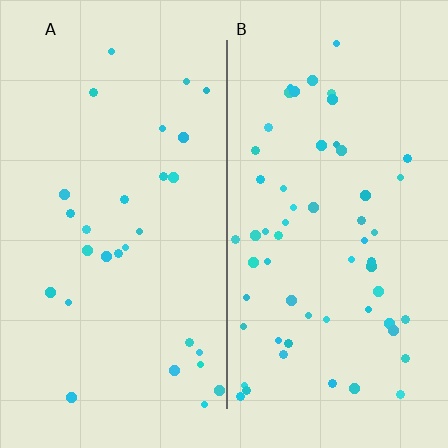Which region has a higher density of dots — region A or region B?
B (the right).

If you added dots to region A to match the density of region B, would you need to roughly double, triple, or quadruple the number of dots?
Approximately double.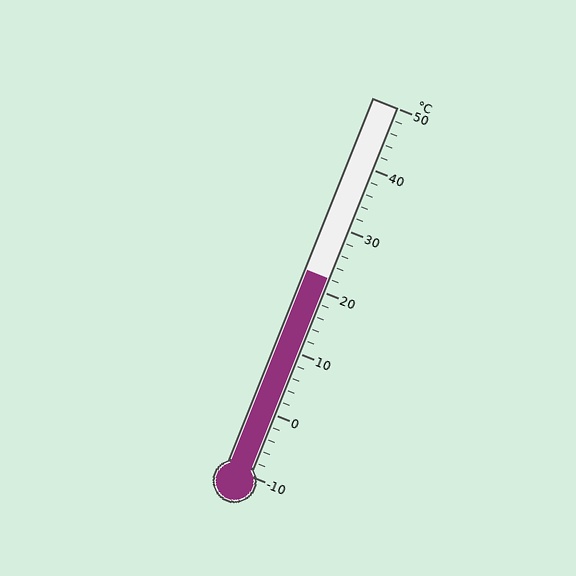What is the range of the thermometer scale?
The thermometer scale ranges from -10°C to 50°C.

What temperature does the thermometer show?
The thermometer shows approximately 22°C.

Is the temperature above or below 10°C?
The temperature is above 10°C.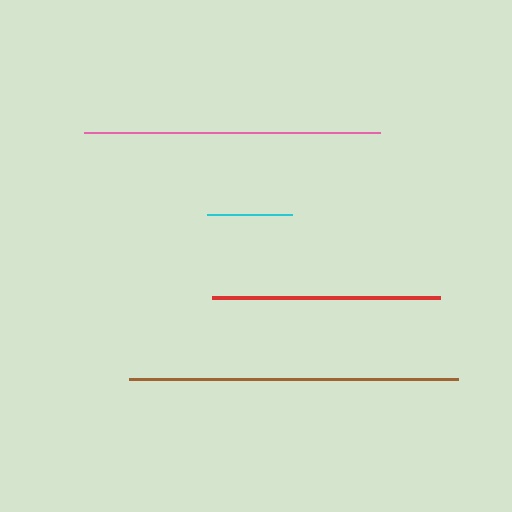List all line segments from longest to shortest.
From longest to shortest: brown, pink, red, cyan.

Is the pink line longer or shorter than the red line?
The pink line is longer than the red line.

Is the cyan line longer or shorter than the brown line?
The brown line is longer than the cyan line.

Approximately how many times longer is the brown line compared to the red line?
The brown line is approximately 1.4 times the length of the red line.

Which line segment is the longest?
The brown line is the longest at approximately 329 pixels.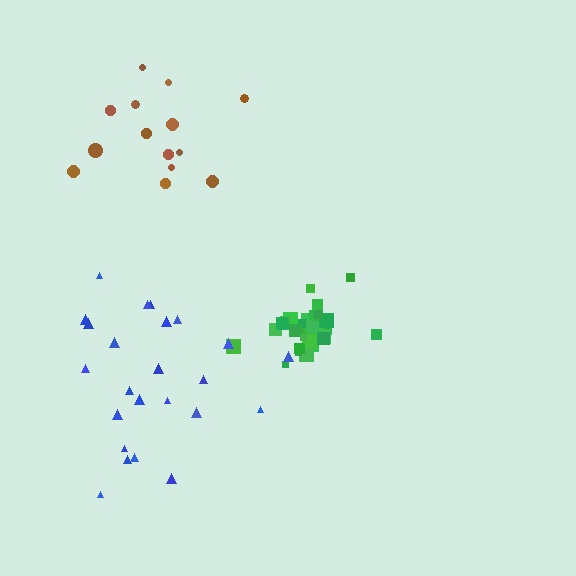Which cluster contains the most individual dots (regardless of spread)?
Green (32).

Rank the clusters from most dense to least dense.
green, brown, blue.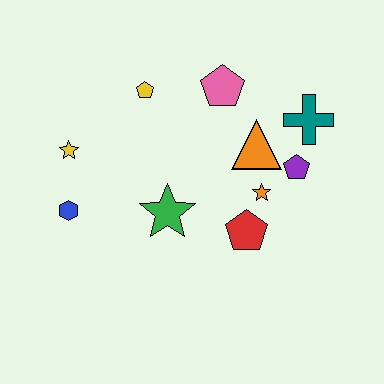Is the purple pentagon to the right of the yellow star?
Yes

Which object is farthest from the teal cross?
The blue hexagon is farthest from the teal cross.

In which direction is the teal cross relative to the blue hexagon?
The teal cross is to the right of the blue hexagon.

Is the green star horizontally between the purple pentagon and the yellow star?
Yes